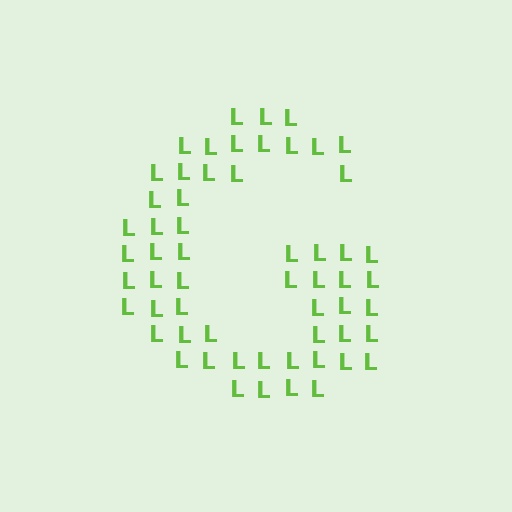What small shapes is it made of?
It is made of small letter L's.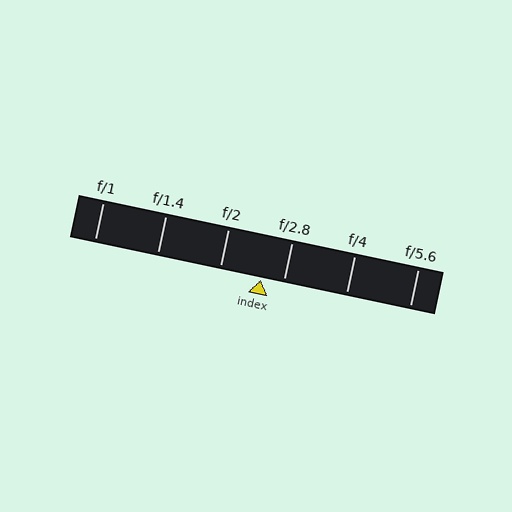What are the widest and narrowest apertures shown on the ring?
The widest aperture shown is f/1 and the narrowest is f/5.6.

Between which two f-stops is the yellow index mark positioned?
The index mark is between f/2 and f/2.8.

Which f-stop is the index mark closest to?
The index mark is closest to f/2.8.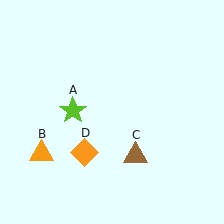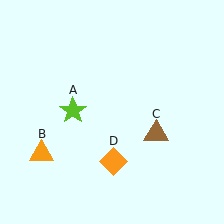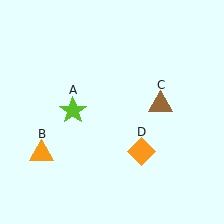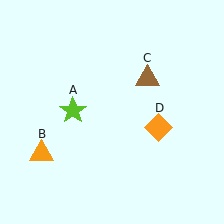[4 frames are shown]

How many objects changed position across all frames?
2 objects changed position: brown triangle (object C), orange diamond (object D).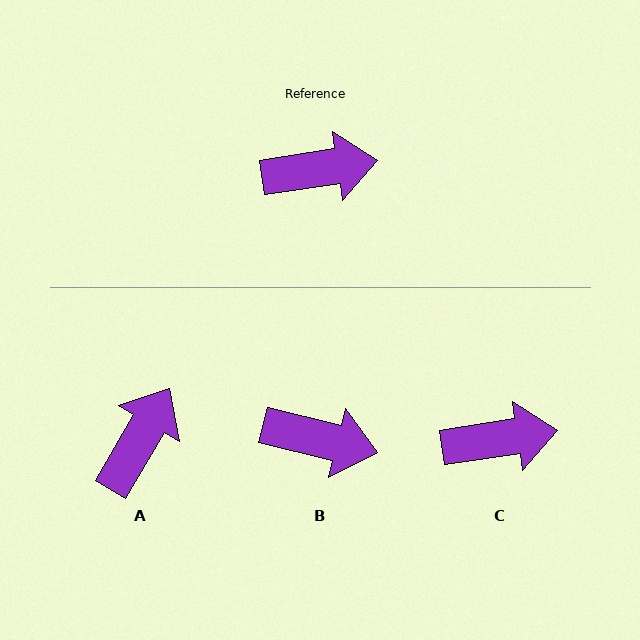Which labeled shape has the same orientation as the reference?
C.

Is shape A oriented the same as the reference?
No, it is off by about 51 degrees.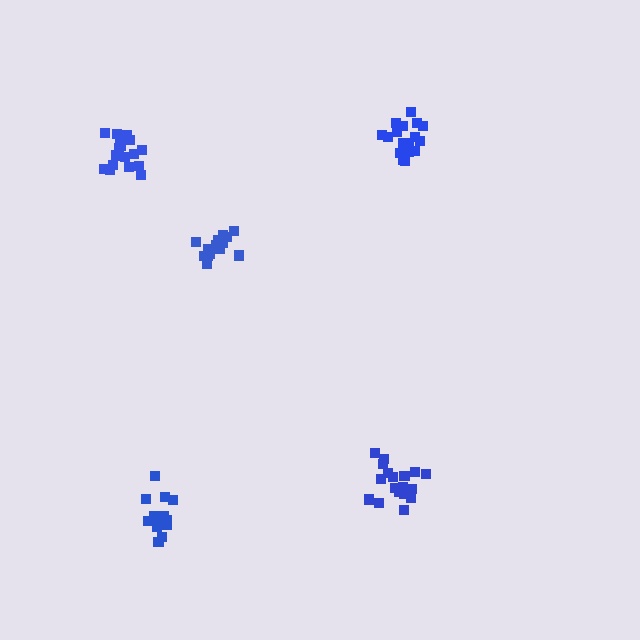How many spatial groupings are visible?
There are 5 spatial groupings.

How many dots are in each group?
Group 1: 17 dots, Group 2: 20 dots, Group 3: 14 dots, Group 4: 18 dots, Group 5: 18 dots (87 total).